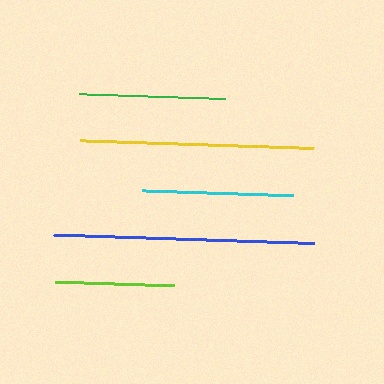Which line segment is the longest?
The blue line is the longest at approximately 261 pixels.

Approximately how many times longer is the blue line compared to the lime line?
The blue line is approximately 2.2 times the length of the lime line.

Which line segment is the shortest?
The lime line is the shortest at approximately 119 pixels.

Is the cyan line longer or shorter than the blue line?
The blue line is longer than the cyan line.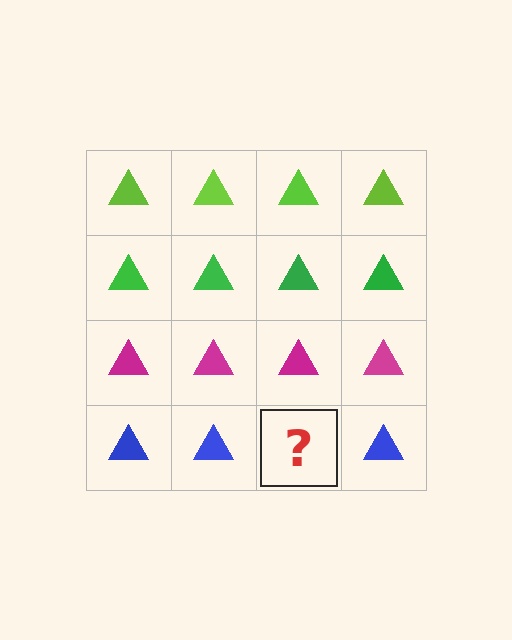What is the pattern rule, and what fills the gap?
The rule is that each row has a consistent color. The gap should be filled with a blue triangle.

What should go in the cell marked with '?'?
The missing cell should contain a blue triangle.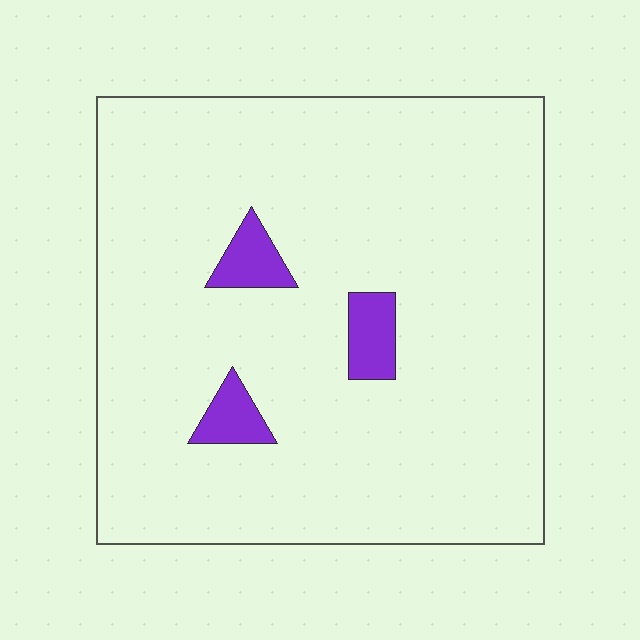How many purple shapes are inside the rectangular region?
3.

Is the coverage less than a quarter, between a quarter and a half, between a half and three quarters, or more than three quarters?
Less than a quarter.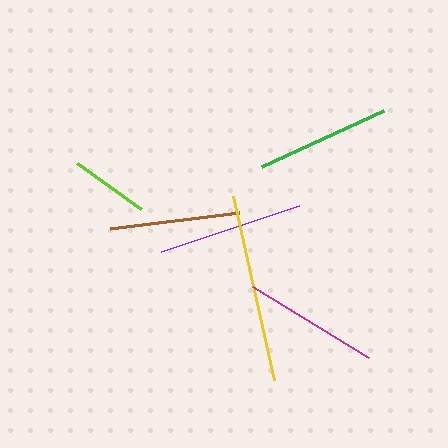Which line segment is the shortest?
The lime line is the shortest at approximately 79 pixels.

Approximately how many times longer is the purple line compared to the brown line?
The purple line is approximately 1.1 times the length of the brown line.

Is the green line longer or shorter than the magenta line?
The magenta line is longer than the green line.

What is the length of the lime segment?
The lime segment is approximately 79 pixels long.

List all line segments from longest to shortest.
From longest to shortest: yellow, purple, magenta, green, brown, lime.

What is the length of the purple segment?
The purple segment is approximately 145 pixels long.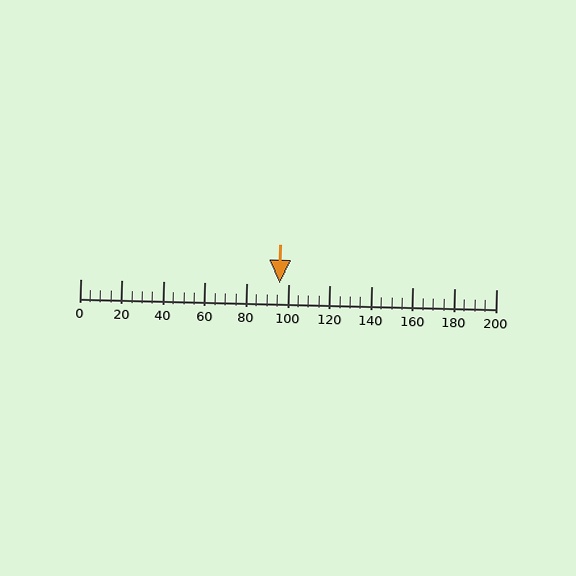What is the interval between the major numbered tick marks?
The major tick marks are spaced 20 units apart.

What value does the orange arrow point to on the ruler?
The orange arrow points to approximately 96.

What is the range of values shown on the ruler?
The ruler shows values from 0 to 200.